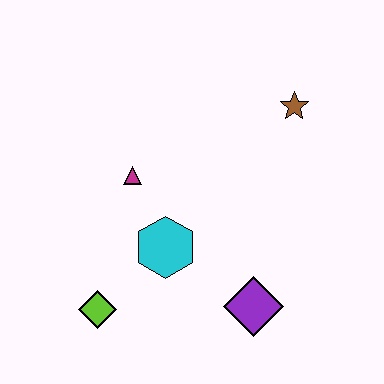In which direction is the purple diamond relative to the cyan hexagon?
The purple diamond is to the right of the cyan hexagon.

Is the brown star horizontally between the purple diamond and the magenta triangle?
No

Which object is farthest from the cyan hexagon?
The brown star is farthest from the cyan hexagon.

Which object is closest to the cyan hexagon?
The magenta triangle is closest to the cyan hexagon.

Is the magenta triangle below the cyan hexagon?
No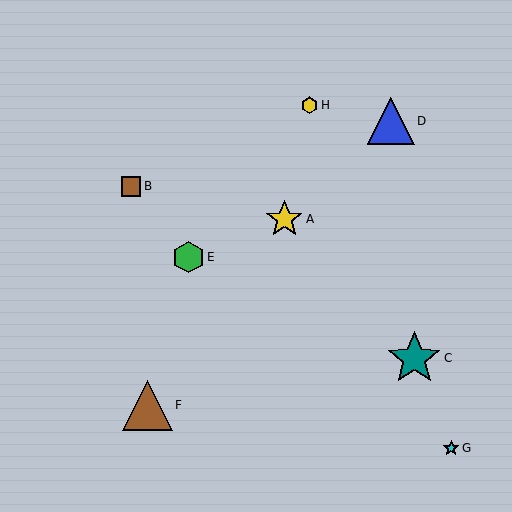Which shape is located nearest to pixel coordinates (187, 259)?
The green hexagon (labeled E) at (189, 257) is nearest to that location.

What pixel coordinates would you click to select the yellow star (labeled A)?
Click at (284, 219) to select the yellow star A.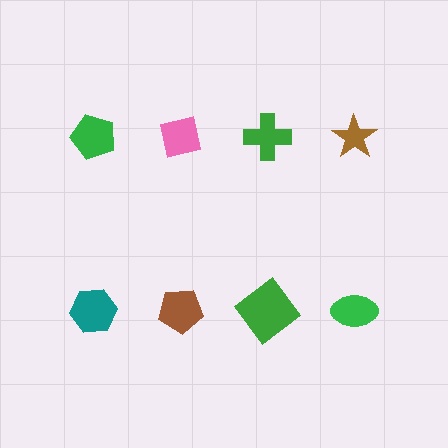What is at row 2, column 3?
A green diamond.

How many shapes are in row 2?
4 shapes.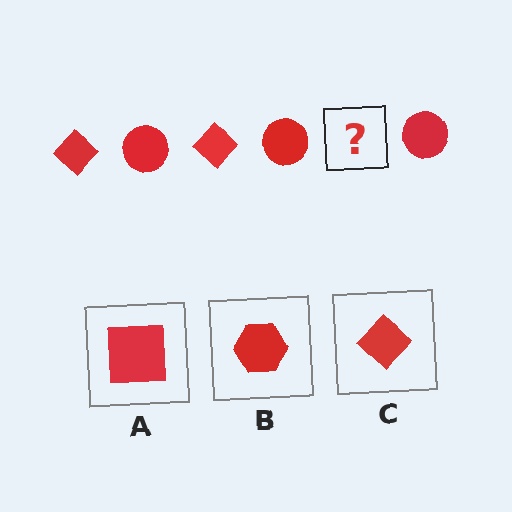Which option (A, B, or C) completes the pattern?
C.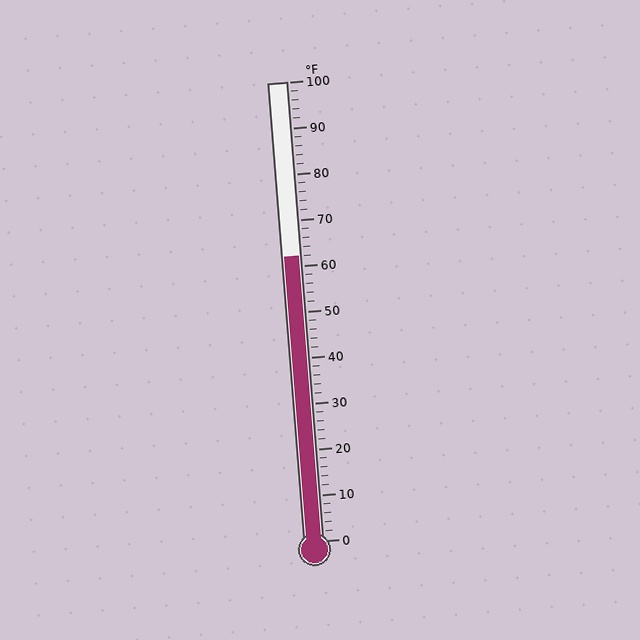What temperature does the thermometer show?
The thermometer shows approximately 62°F.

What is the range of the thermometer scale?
The thermometer scale ranges from 0°F to 100°F.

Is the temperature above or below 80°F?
The temperature is below 80°F.